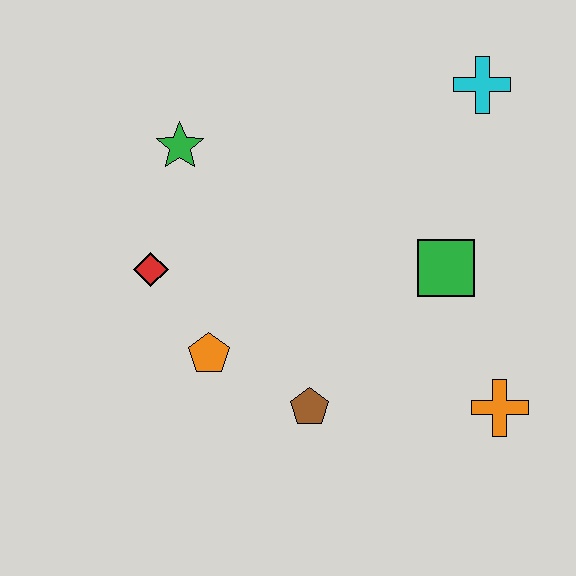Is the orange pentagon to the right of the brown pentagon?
No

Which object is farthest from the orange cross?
The green star is farthest from the orange cross.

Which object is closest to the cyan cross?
The green square is closest to the cyan cross.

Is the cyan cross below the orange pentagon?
No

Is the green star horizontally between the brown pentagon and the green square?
No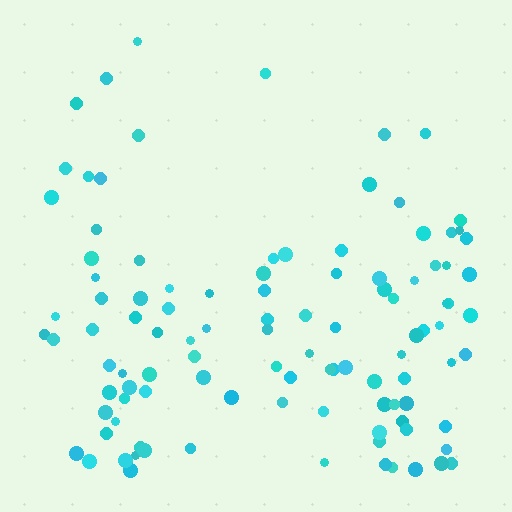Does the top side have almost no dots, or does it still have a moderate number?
Still a moderate number, just noticeably fewer than the bottom.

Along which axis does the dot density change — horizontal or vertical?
Vertical.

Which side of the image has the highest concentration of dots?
The bottom.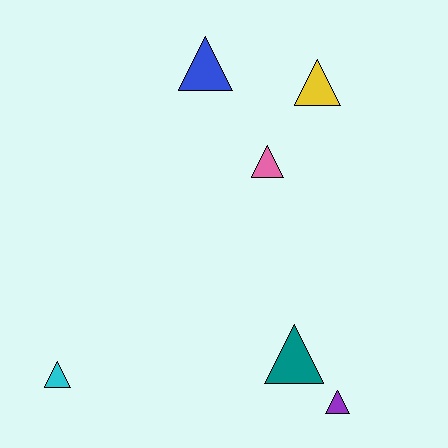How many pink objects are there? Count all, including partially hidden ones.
There is 1 pink object.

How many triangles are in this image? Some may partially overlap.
There are 6 triangles.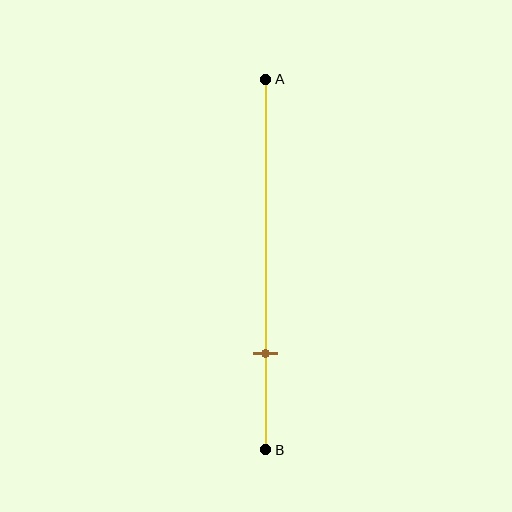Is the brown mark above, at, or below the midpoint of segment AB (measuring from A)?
The brown mark is below the midpoint of segment AB.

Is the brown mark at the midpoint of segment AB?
No, the mark is at about 75% from A, not at the 50% midpoint.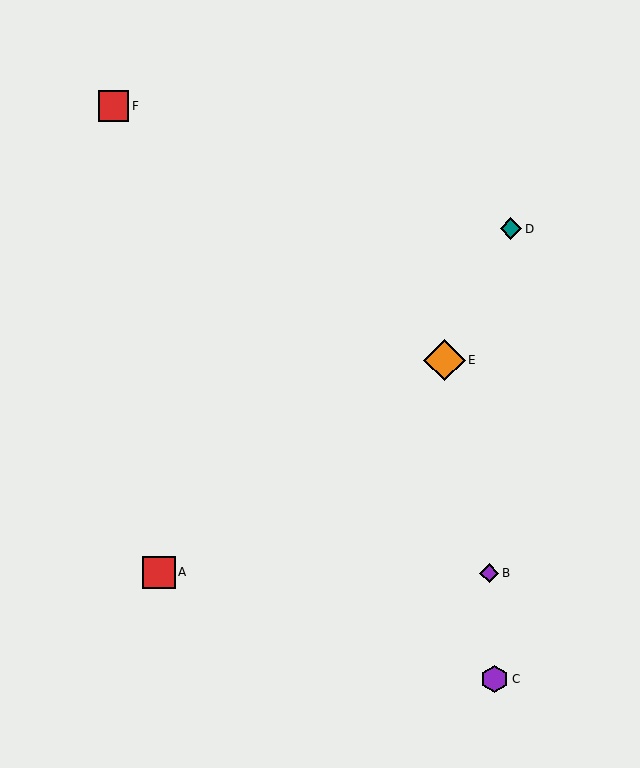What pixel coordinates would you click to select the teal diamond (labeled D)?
Click at (511, 229) to select the teal diamond D.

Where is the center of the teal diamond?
The center of the teal diamond is at (511, 229).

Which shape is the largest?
The orange diamond (labeled E) is the largest.